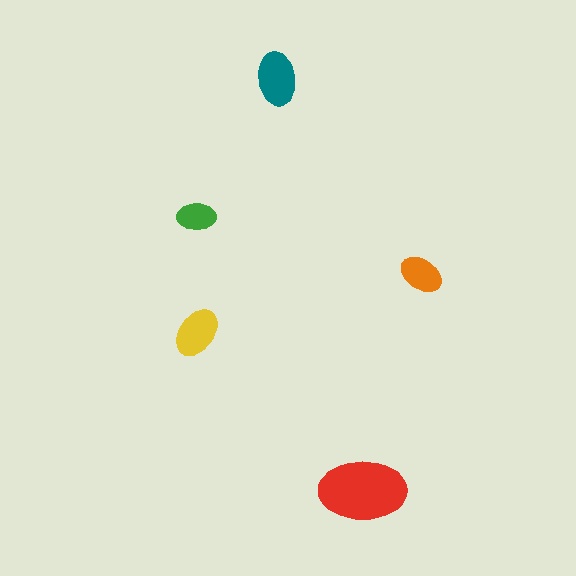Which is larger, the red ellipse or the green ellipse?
The red one.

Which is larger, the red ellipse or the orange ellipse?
The red one.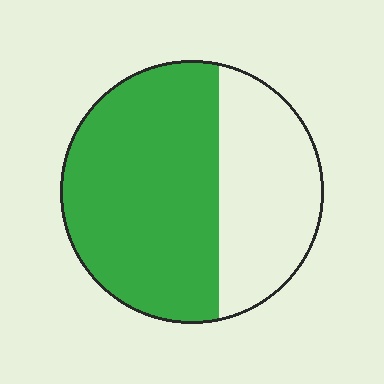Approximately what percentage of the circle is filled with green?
Approximately 65%.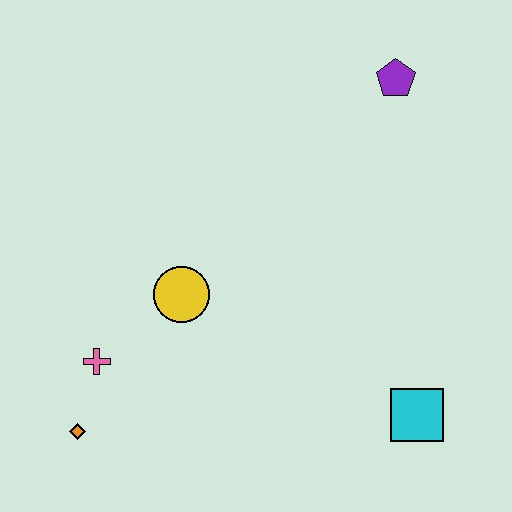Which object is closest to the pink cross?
The orange diamond is closest to the pink cross.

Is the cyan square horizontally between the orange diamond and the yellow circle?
No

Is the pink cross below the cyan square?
No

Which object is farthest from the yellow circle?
The purple pentagon is farthest from the yellow circle.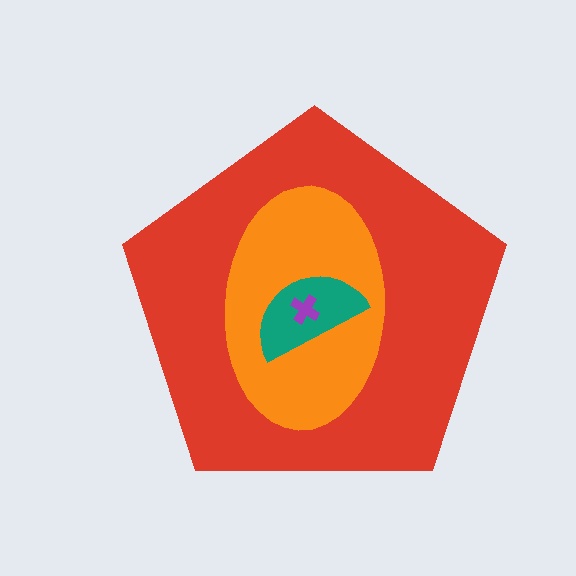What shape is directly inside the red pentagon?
The orange ellipse.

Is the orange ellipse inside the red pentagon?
Yes.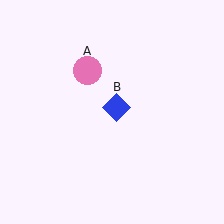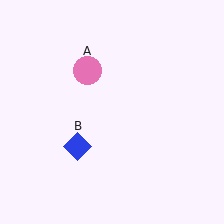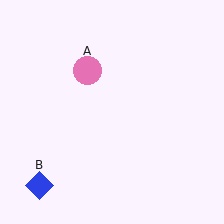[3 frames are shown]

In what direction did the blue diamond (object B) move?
The blue diamond (object B) moved down and to the left.